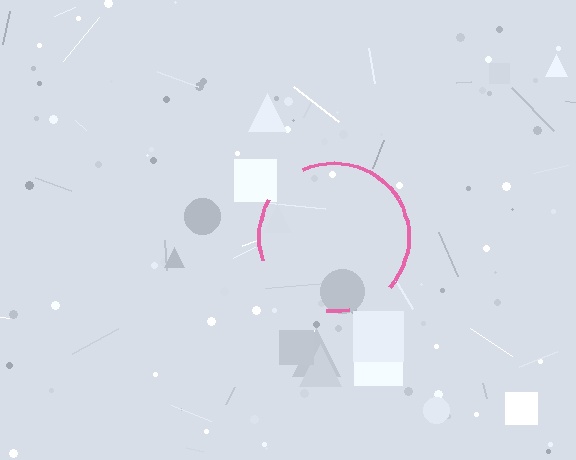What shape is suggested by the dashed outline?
The dashed outline suggests a circle.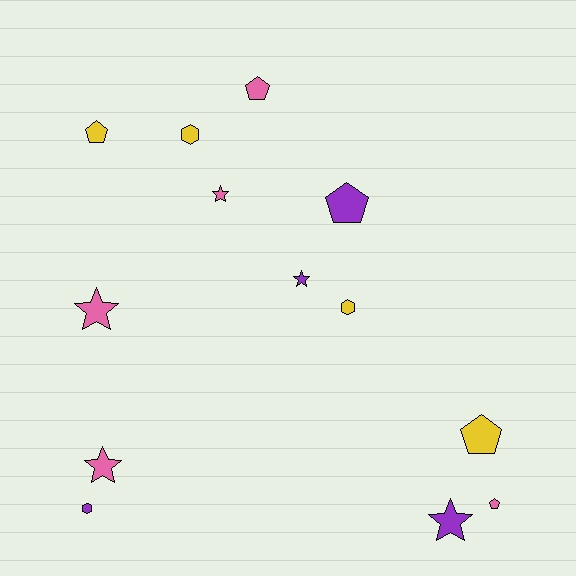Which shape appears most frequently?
Star, with 5 objects.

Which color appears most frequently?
Pink, with 5 objects.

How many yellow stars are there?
There are no yellow stars.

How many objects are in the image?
There are 13 objects.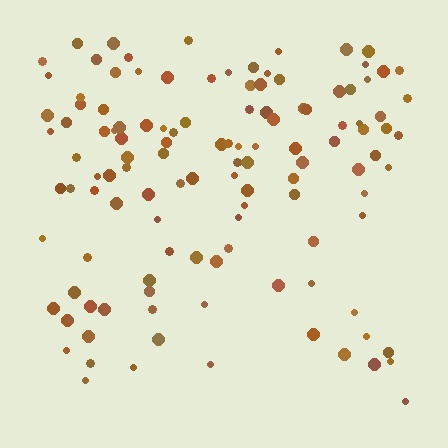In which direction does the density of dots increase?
From bottom to top, with the top side densest.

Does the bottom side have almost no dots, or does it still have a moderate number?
Still a moderate number, just noticeably fewer than the top.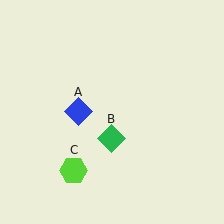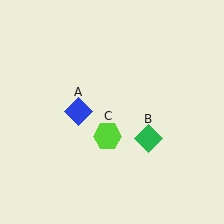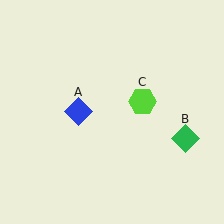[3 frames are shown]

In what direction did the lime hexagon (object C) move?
The lime hexagon (object C) moved up and to the right.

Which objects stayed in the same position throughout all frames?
Blue diamond (object A) remained stationary.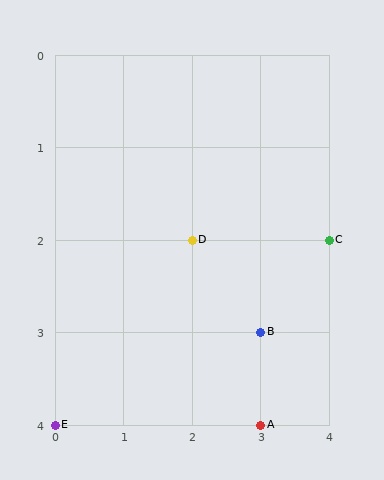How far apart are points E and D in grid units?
Points E and D are 2 columns and 2 rows apart (about 2.8 grid units diagonally).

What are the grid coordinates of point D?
Point D is at grid coordinates (2, 2).